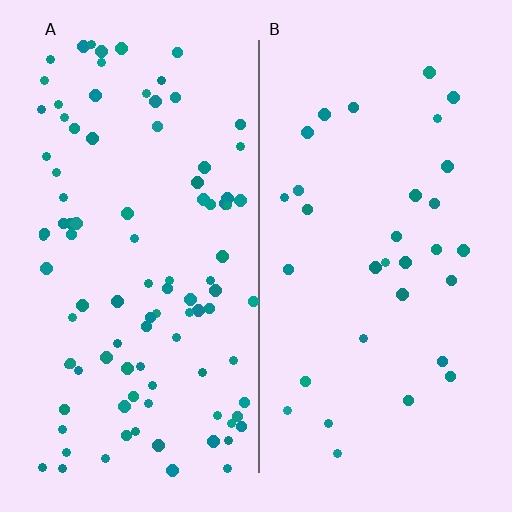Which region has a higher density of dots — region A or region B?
A (the left).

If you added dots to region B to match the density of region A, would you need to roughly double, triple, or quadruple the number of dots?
Approximately triple.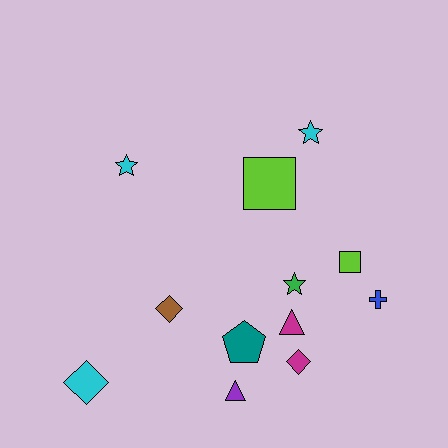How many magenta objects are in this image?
There are 2 magenta objects.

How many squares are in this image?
There are 2 squares.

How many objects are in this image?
There are 12 objects.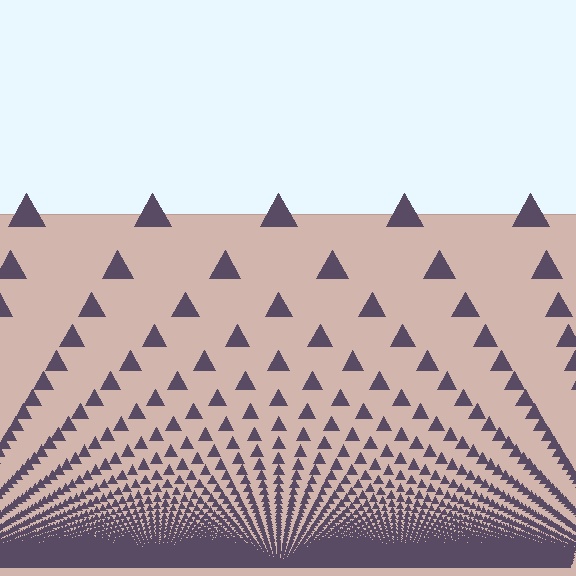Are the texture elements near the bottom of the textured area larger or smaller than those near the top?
Smaller. The gradient is inverted — elements near the bottom are smaller and denser.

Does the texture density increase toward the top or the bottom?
Density increases toward the bottom.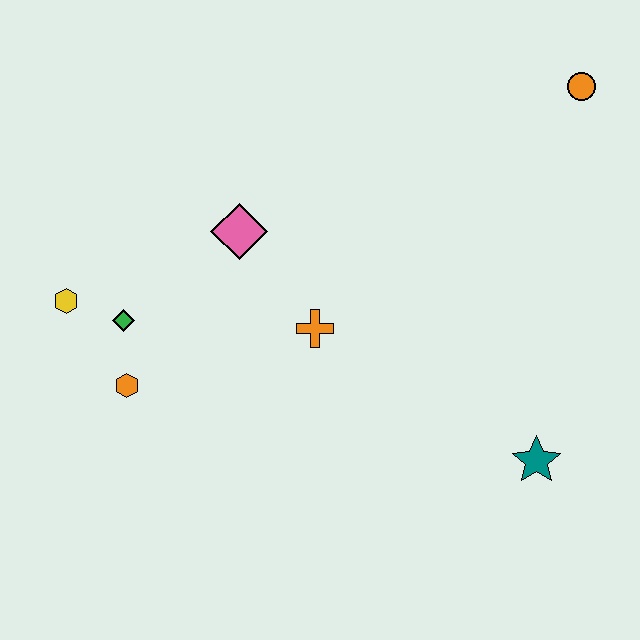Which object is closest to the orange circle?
The orange cross is closest to the orange circle.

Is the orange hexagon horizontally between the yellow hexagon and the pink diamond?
Yes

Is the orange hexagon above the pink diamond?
No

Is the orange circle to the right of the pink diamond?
Yes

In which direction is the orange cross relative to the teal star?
The orange cross is to the left of the teal star.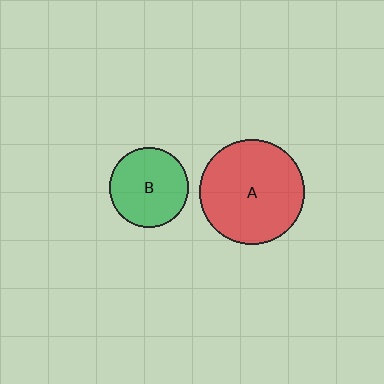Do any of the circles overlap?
No, none of the circles overlap.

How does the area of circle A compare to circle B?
Approximately 1.8 times.